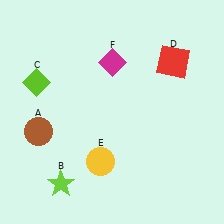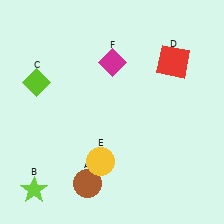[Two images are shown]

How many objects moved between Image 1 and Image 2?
2 objects moved between the two images.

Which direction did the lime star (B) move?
The lime star (B) moved left.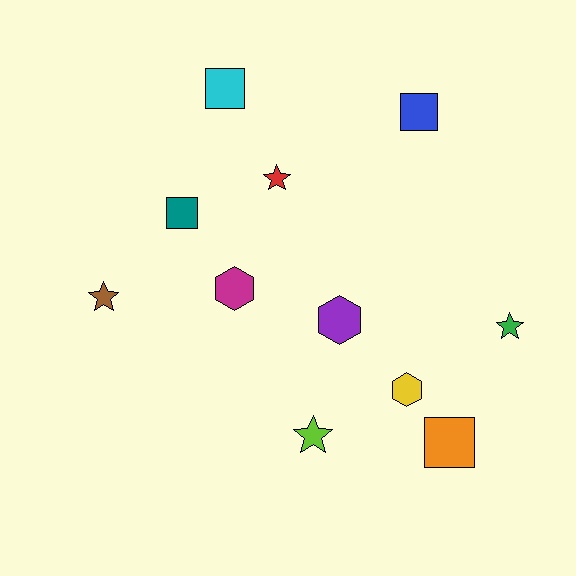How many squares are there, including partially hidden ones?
There are 4 squares.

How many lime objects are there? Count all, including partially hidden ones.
There is 1 lime object.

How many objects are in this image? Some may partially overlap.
There are 11 objects.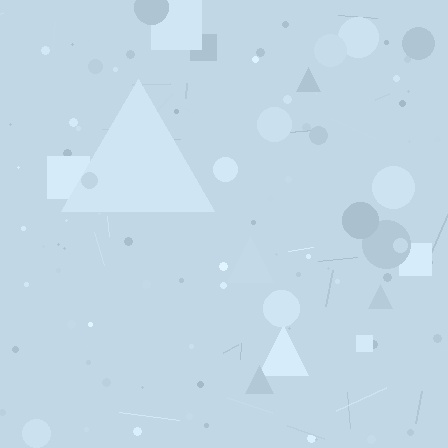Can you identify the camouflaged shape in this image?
The camouflaged shape is a triangle.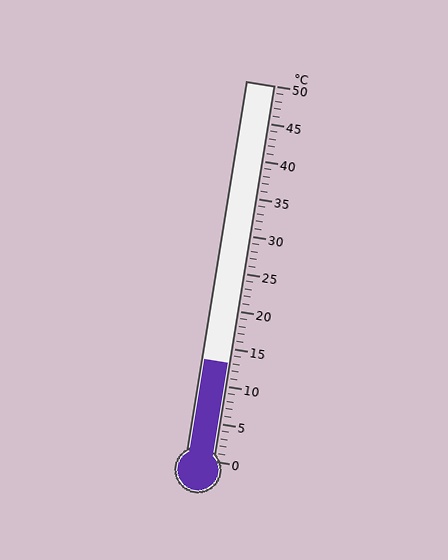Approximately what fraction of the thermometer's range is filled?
The thermometer is filled to approximately 25% of its range.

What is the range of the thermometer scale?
The thermometer scale ranges from 0°C to 50°C.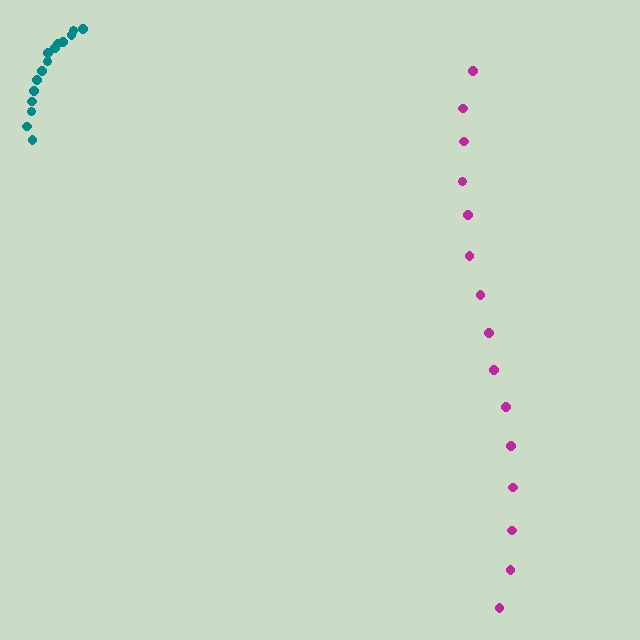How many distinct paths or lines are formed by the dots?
There are 2 distinct paths.